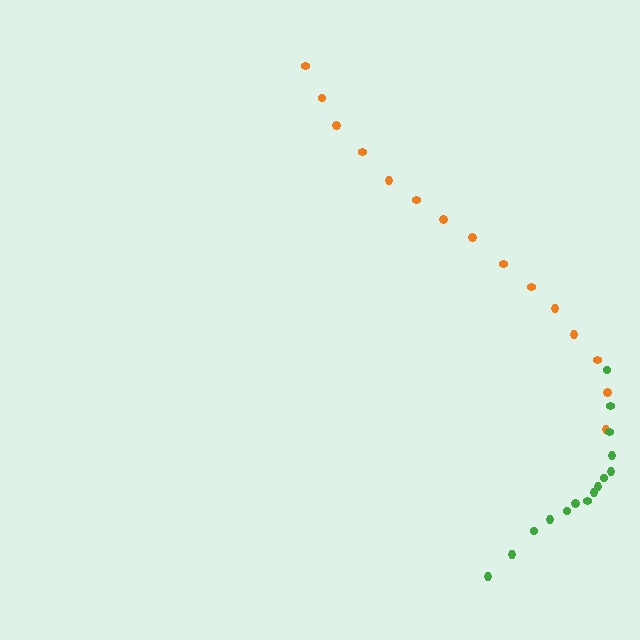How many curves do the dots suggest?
There are 2 distinct paths.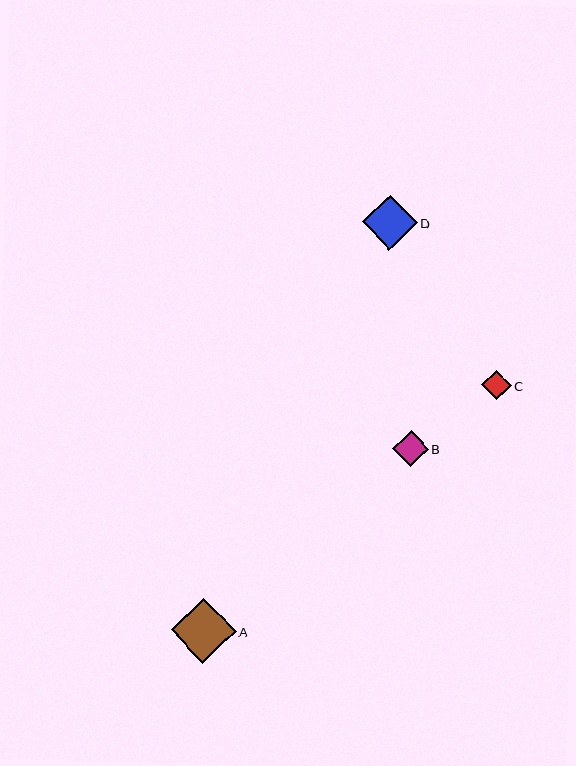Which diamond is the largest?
Diamond A is the largest with a size of approximately 65 pixels.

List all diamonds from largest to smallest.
From largest to smallest: A, D, B, C.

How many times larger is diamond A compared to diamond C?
Diamond A is approximately 2.2 times the size of diamond C.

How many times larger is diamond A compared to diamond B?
Diamond A is approximately 1.8 times the size of diamond B.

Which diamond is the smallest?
Diamond C is the smallest with a size of approximately 29 pixels.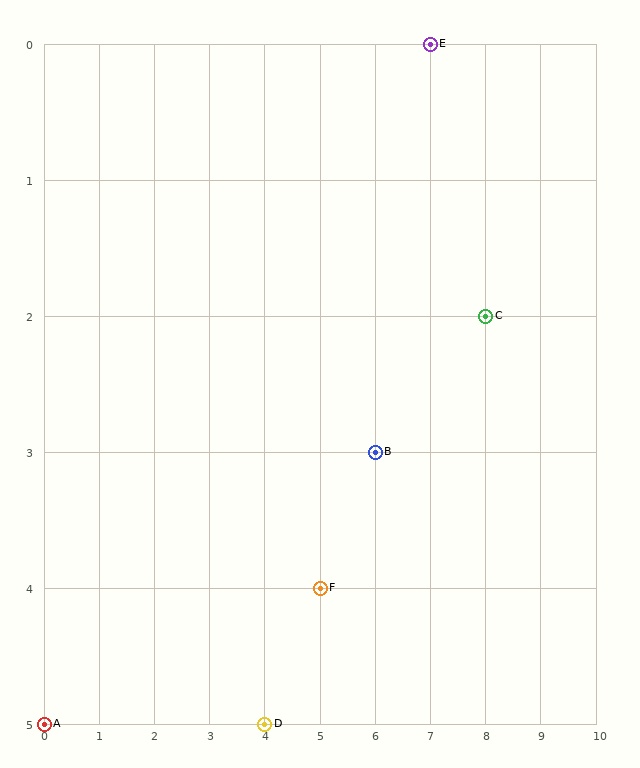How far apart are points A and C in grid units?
Points A and C are 8 columns and 3 rows apart (about 8.5 grid units diagonally).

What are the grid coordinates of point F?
Point F is at grid coordinates (5, 4).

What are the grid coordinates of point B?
Point B is at grid coordinates (6, 3).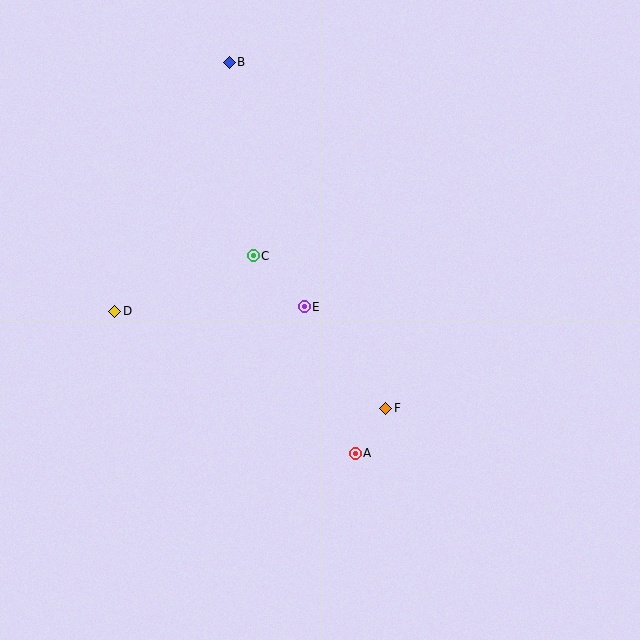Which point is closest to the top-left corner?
Point B is closest to the top-left corner.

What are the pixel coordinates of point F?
Point F is at (386, 408).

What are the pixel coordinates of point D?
Point D is at (115, 311).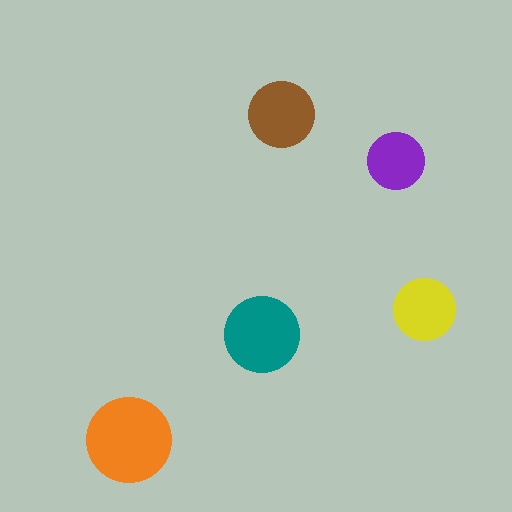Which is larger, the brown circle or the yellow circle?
The brown one.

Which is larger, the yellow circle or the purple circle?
The yellow one.